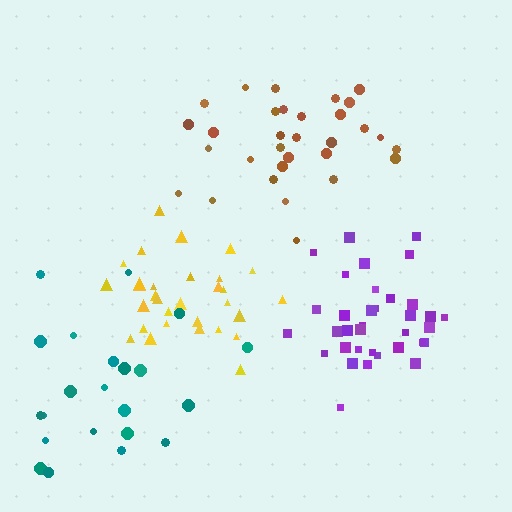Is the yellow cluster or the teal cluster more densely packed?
Yellow.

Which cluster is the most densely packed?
Purple.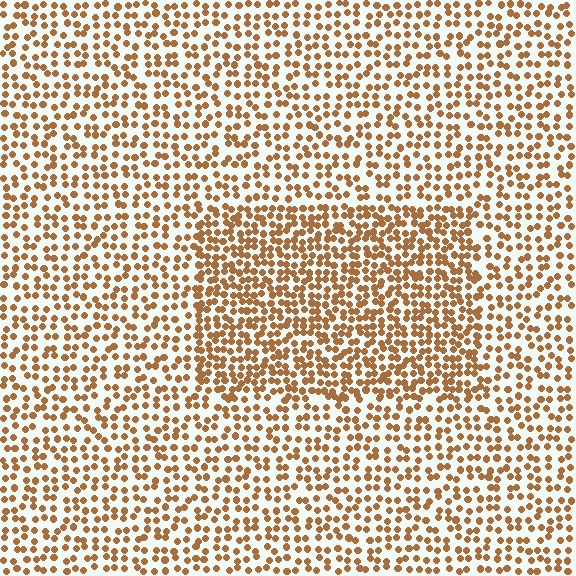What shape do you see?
I see a rectangle.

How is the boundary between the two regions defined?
The boundary is defined by a change in element density (approximately 1.6x ratio). All elements are the same color, size, and shape.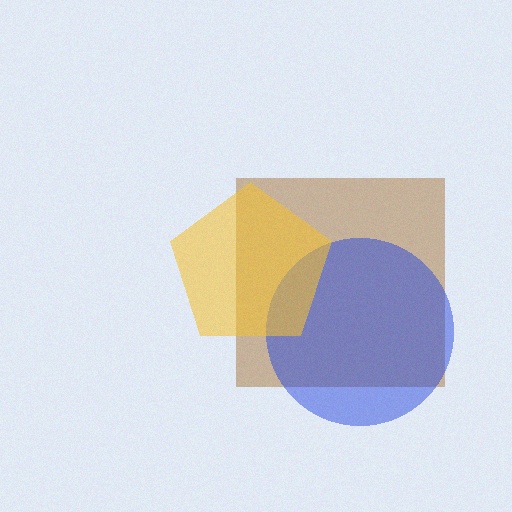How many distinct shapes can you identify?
There are 3 distinct shapes: a brown square, a blue circle, a yellow pentagon.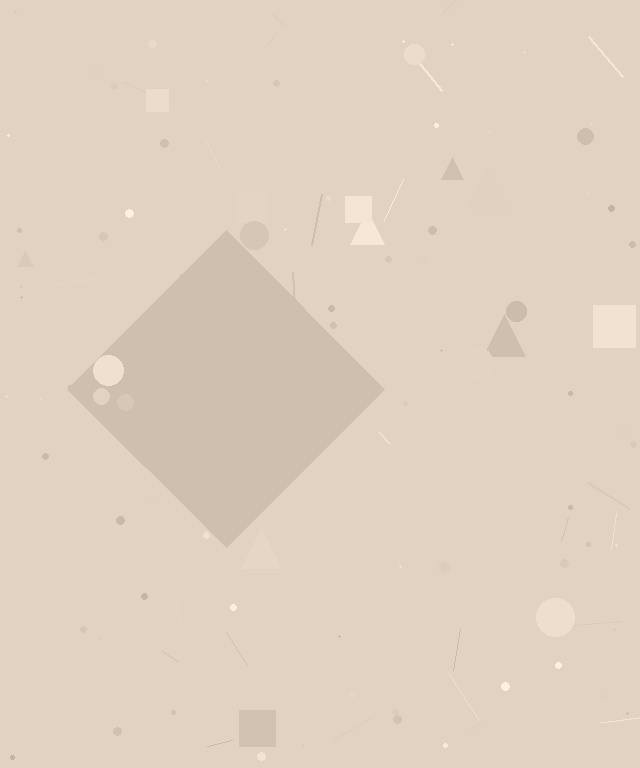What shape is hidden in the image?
A diamond is hidden in the image.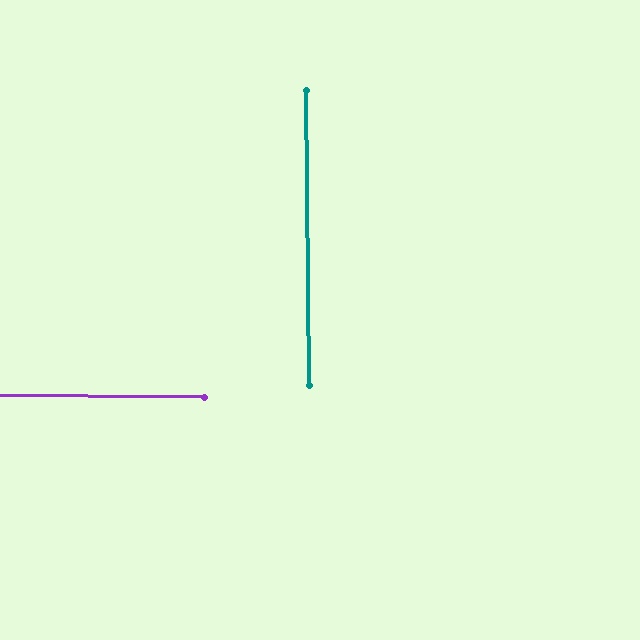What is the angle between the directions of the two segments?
Approximately 89 degrees.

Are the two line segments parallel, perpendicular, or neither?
Perpendicular — they meet at approximately 89°.